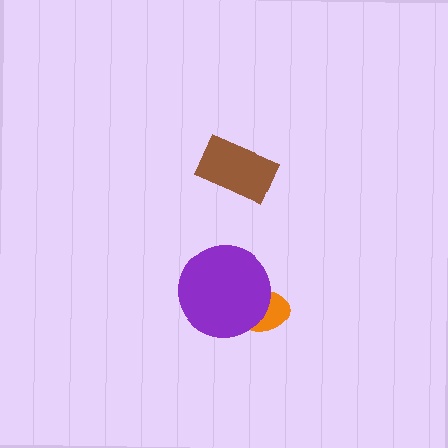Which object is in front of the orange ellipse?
The purple circle is in front of the orange ellipse.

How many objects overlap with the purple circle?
1 object overlaps with the purple circle.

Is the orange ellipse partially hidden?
Yes, it is partially covered by another shape.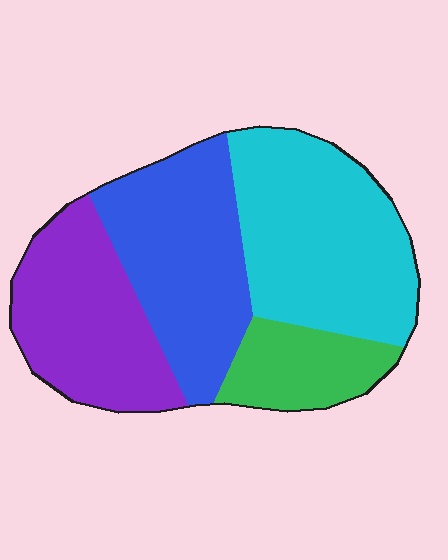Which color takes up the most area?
Cyan, at roughly 35%.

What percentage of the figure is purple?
Purple takes up about one quarter (1/4) of the figure.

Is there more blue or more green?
Blue.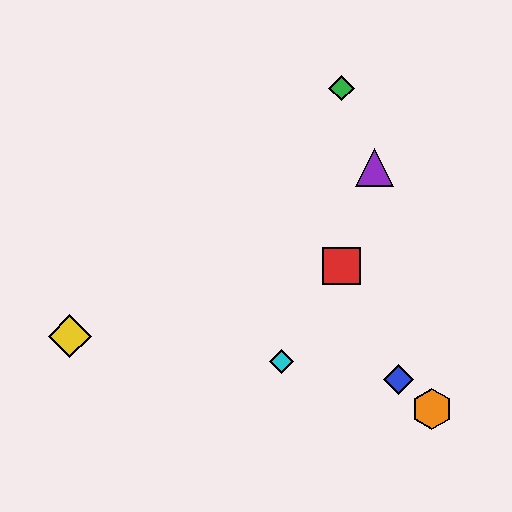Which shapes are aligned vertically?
The red square, the green diamond are aligned vertically.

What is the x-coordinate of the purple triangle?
The purple triangle is at x≈375.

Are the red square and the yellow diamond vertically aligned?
No, the red square is at x≈342 and the yellow diamond is at x≈70.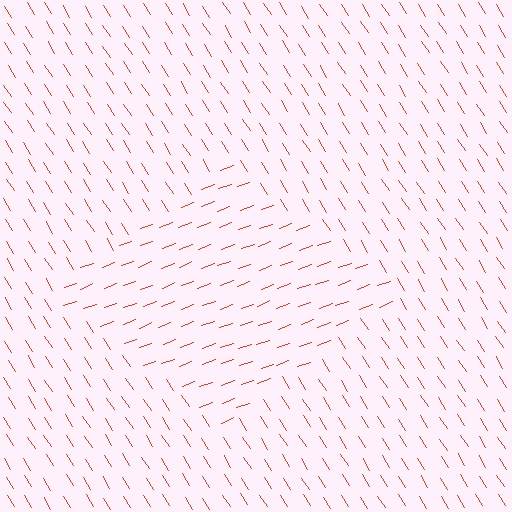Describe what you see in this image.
The image is filled with small red line segments. A diamond region in the image has lines oriented differently from the surrounding lines, creating a visible texture boundary.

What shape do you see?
I see a diamond.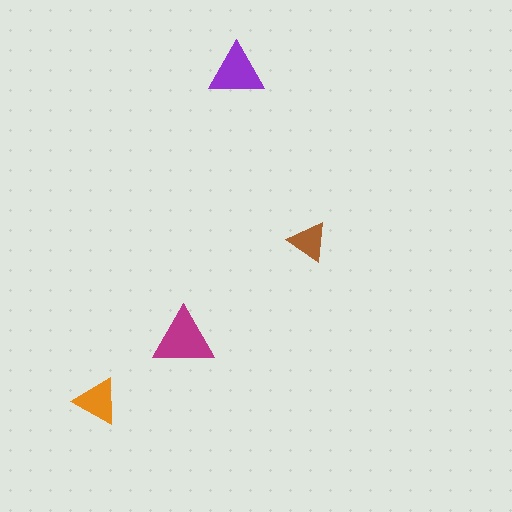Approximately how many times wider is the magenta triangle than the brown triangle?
About 1.5 times wider.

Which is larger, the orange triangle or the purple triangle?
The purple one.